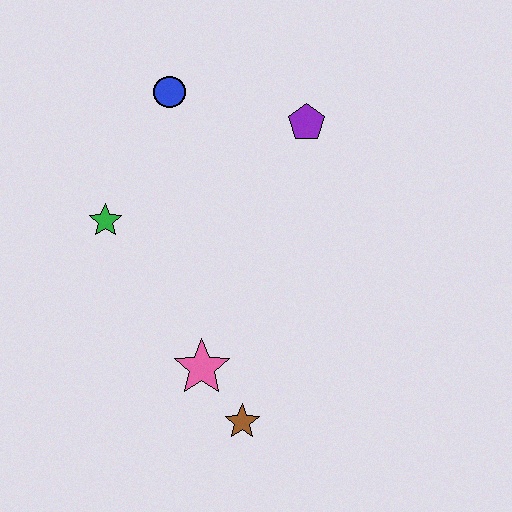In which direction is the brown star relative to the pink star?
The brown star is below the pink star.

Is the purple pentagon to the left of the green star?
No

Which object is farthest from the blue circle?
The brown star is farthest from the blue circle.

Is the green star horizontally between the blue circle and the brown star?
No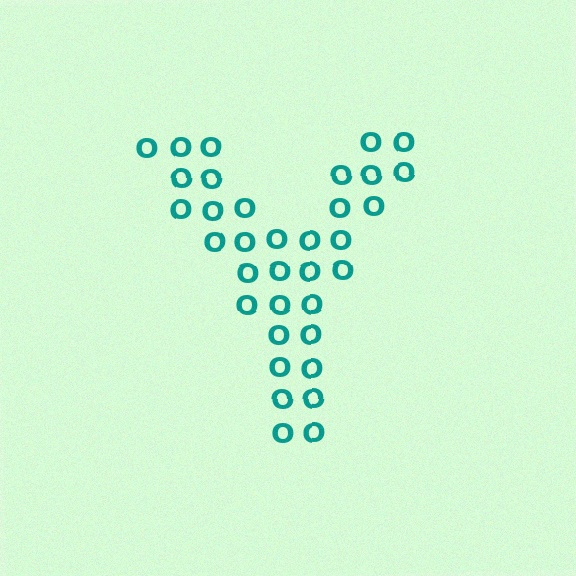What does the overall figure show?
The overall figure shows the letter Y.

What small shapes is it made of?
It is made of small letter O's.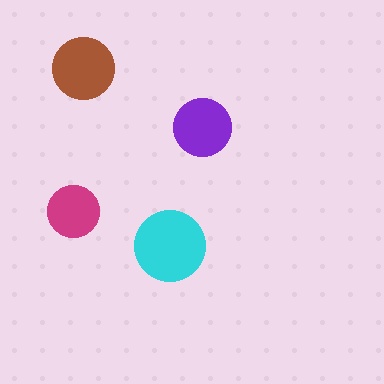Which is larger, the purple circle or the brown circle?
The brown one.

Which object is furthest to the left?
The magenta circle is leftmost.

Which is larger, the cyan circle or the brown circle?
The cyan one.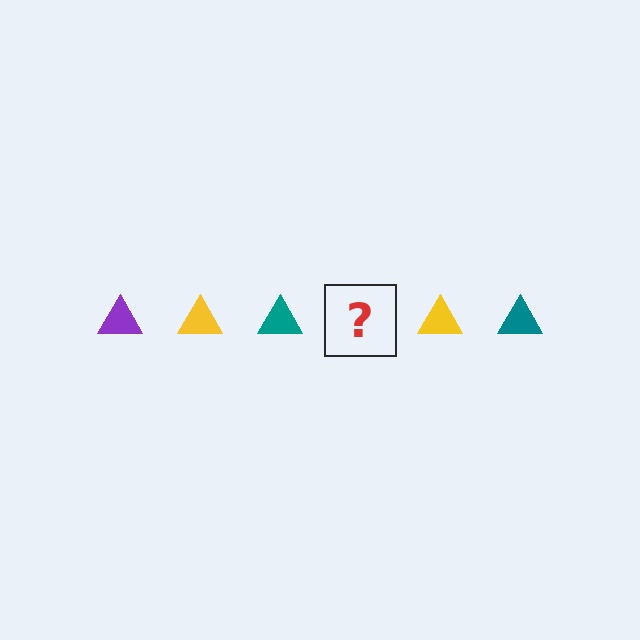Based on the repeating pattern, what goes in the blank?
The blank should be a purple triangle.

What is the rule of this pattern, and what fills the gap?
The rule is that the pattern cycles through purple, yellow, teal triangles. The gap should be filled with a purple triangle.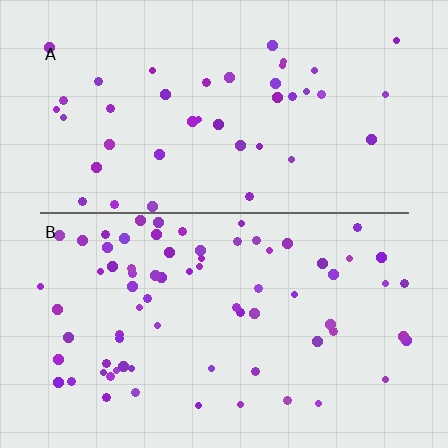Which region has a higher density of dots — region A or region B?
B (the bottom).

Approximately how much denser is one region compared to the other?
Approximately 1.7× — region B over region A.